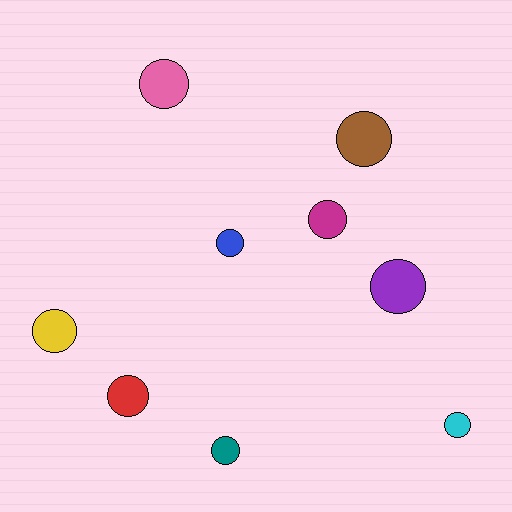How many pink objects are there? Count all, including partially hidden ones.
There is 1 pink object.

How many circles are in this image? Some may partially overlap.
There are 9 circles.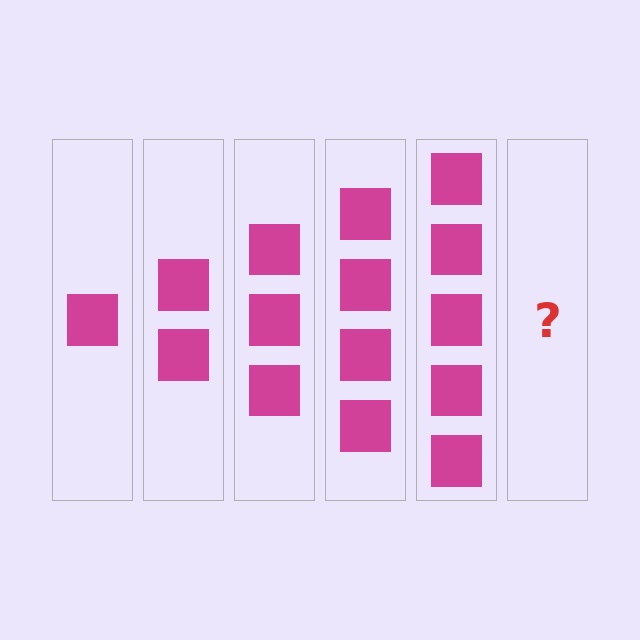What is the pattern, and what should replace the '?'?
The pattern is that each step adds one more square. The '?' should be 6 squares.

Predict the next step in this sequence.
The next step is 6 squares.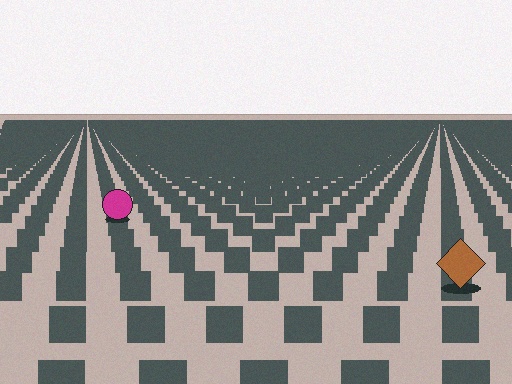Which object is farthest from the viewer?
The magenta circle is farthest from the viewer. It appears smaller and the ground texture around it is denser.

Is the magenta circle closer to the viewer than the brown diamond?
No. The brown diamond is closer — you can tell from the texture gradient: the ground texture is coarser near it.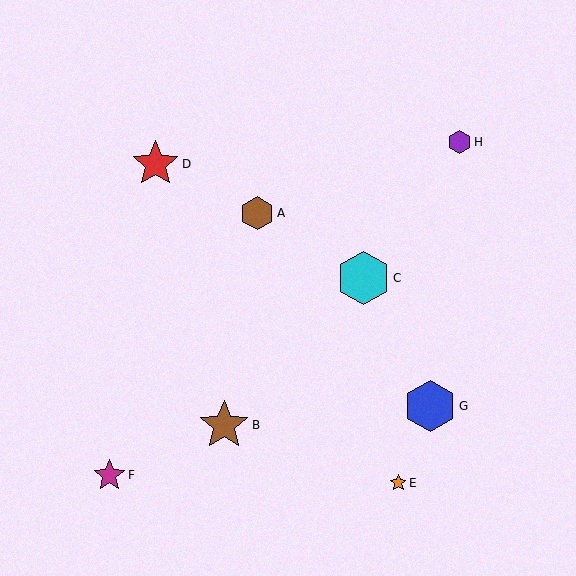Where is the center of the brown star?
The center of the brown star is at (224, 425).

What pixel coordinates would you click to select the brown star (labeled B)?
Click at (224, 425) to select the brown star B.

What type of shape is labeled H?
Shape H is a purple hexagon.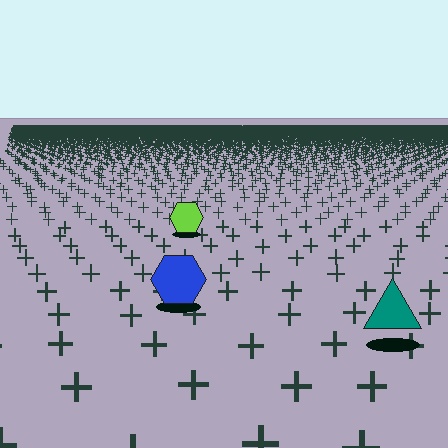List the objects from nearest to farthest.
From nearest to farthest: the teal triangle, the blue hexagon, the lime hexagon.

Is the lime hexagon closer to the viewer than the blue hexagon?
No. The blue hexagon is closer — you can tell from the texture gradient: the ground texture is coarser near it.